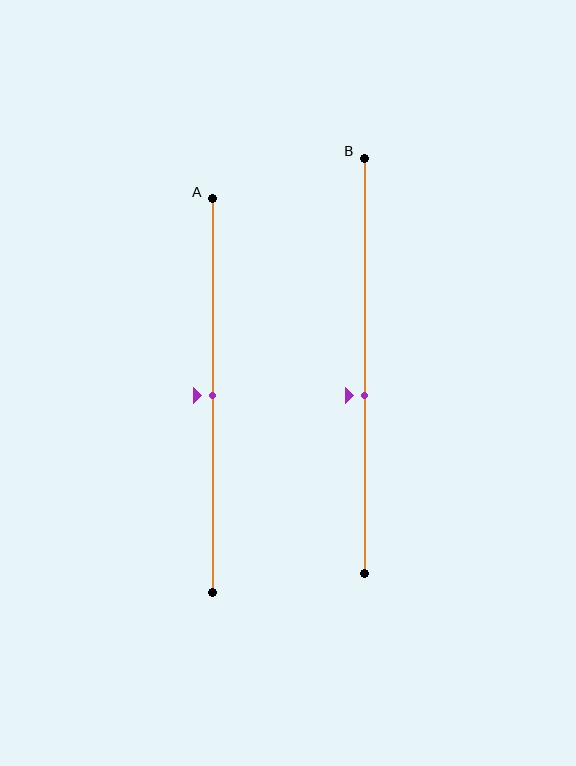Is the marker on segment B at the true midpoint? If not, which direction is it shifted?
No, the marker on segment B is shifted downward by about 7% of the segment length.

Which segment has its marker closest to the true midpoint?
Segment A has its marker closest to the true midpoint.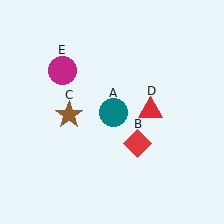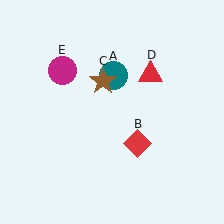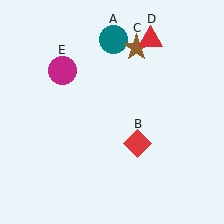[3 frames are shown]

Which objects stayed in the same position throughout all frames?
Red diamond (object B) and magenta circle (object E) remained stationary.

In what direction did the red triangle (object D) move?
The red triangle (object D) moved up.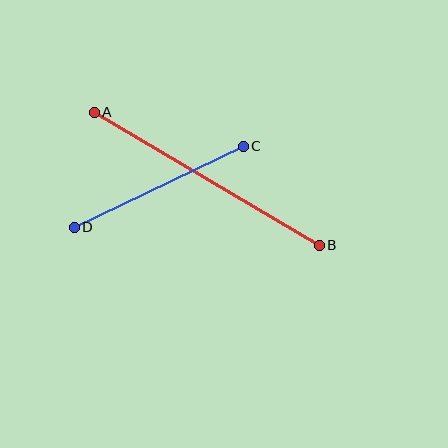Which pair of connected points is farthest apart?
Points A and B are farthest apart.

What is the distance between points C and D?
The distance is approximately 187 pixels.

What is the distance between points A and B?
The distance is approximately 261 pixels.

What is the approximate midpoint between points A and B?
The midpoint is at approximately (207, 179) pixels.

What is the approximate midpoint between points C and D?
The midpoint is at approximately (159, 187) pixels.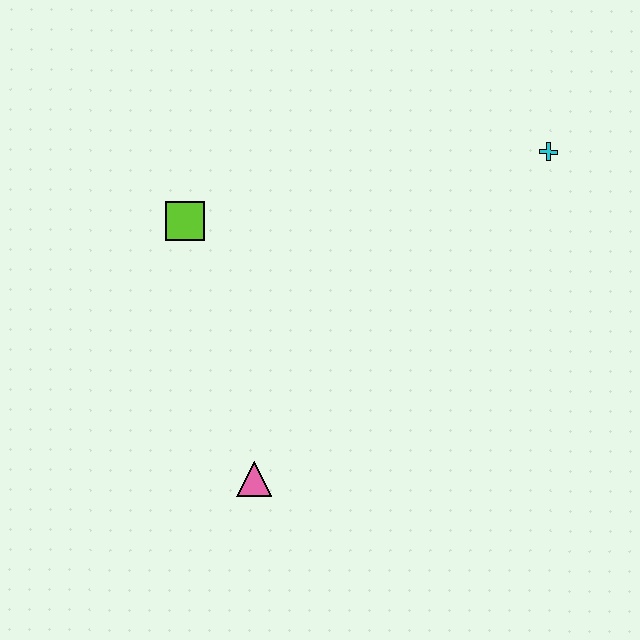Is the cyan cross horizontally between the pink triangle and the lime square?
No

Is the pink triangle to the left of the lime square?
No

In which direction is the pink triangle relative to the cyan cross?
The pink triangle is below the cyan cross.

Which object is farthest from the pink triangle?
The cyan cross is farthest from the pink triangle.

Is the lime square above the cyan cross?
No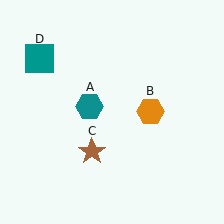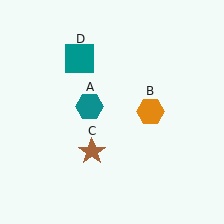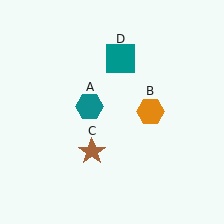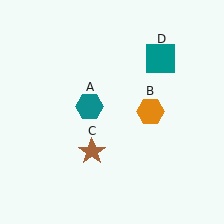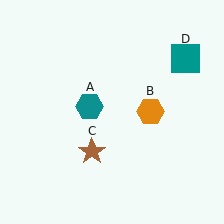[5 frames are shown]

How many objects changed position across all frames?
1 object changed position: teal square (object D).